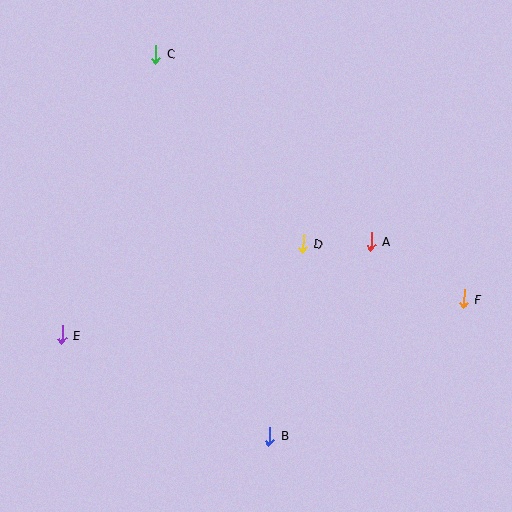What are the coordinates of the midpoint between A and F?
The midpoint between A and F is at (417, 270).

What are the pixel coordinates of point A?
Point A is at (371, 241).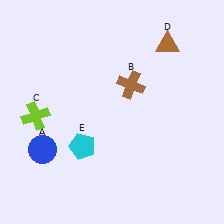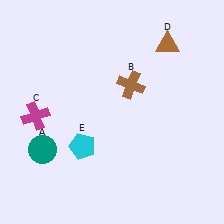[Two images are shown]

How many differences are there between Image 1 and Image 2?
There are 2 differences between the two images.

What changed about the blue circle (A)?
In Image 1, A is blue. In Image 2, it changed to teal.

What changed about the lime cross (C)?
In Image 1, C is lime. In Image 2, it changed to magenta.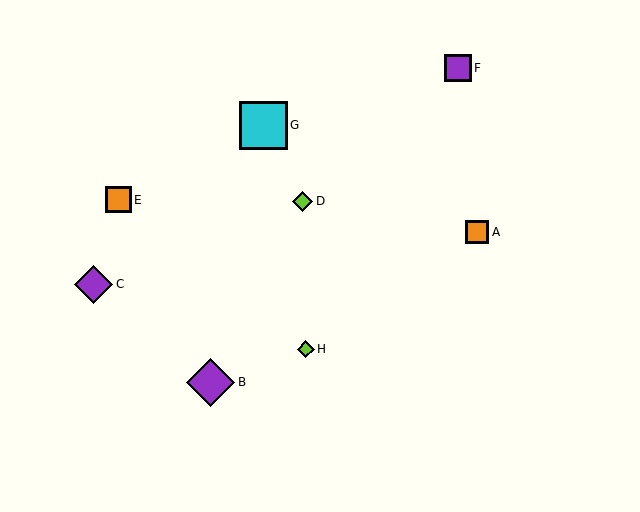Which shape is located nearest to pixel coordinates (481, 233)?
The orange square (labeled A) at (477, 232) is nearest to that location.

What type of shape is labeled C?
Shape C is a purple diamond.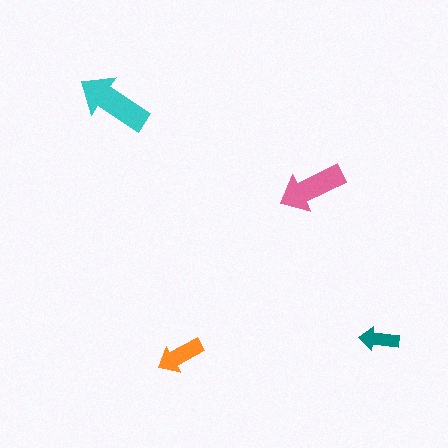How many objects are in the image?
There are 4 objects in the image.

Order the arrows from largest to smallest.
the cyan one, the pink one, the orange one, the teal one.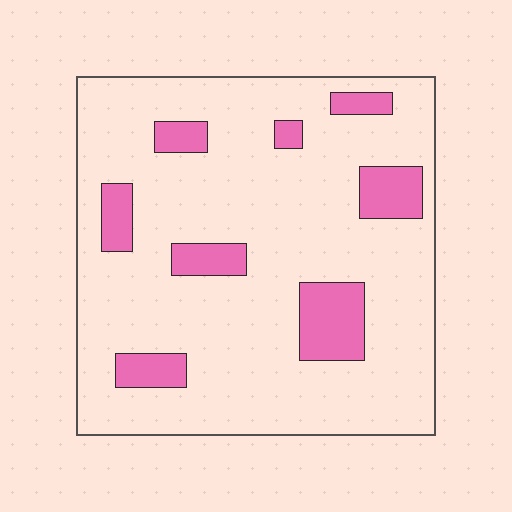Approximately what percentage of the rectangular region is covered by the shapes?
Approximately 15%.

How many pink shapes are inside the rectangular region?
8.